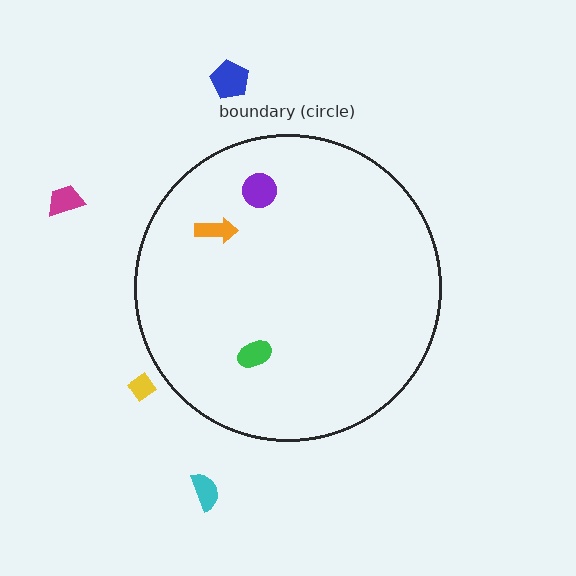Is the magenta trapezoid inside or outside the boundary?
Outside.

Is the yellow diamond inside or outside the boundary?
Outside.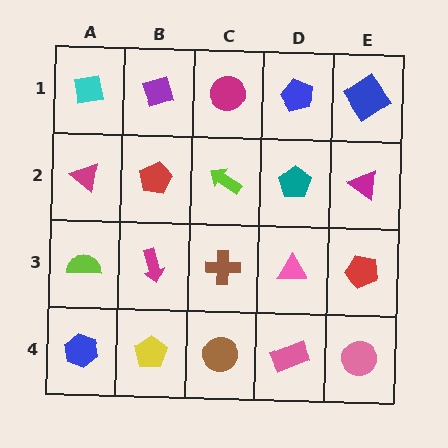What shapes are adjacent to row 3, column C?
A lime arrow (row 2, column C), a brown circle (row 4, column C), a magenta arrow (row 3, column B), a pink triangle (row 3, column D).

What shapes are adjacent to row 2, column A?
A cyan square (row 1, column A), a lime semicircle (row 3, column A), a red pentagon (row 2, column B).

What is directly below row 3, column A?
A blue hexagon.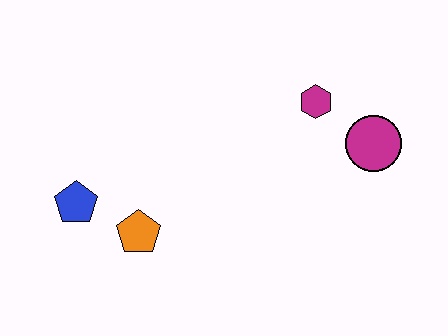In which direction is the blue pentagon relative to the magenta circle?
The blue pentagon is to the left of the magenta circle.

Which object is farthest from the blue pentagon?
The magenta circle is farthest from the blue pentagon.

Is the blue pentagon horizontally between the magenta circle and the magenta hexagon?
No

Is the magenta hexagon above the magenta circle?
Yes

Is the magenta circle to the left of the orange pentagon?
No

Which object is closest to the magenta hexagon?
The magenta circle is closest to the magenta hexagon.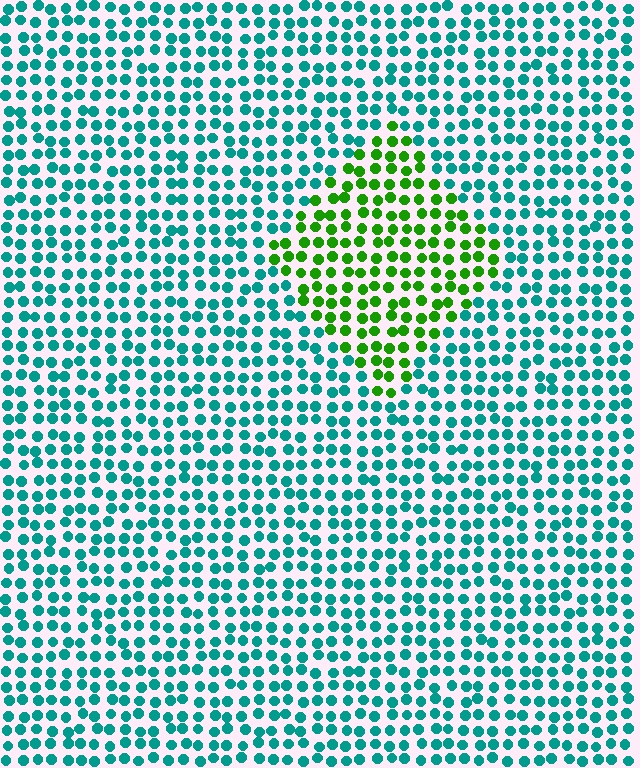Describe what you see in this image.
The image is filled with small teal elements in a uniform arrangement. A diamond-shaped region is visible where the elements are tinted to a slightly different hue, forming a subtle color boundary.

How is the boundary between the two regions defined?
The boundary is defined purely by a slight shift in hue (about 63 degrees). Spacing, size, and orientation are identical on both sides.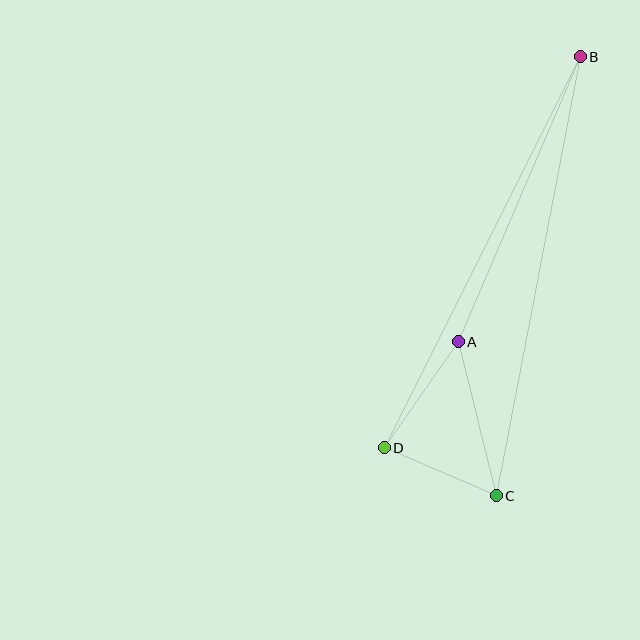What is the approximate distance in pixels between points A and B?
The distance between A and B is approximately 310 pixels.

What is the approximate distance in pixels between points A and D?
The distance between A and D is approximately 130 pixels.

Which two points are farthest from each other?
Points B and C are farthest from each other.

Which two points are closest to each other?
Points C and D are closest to each other.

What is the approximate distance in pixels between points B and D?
The distance between B and D is approximately 437 pixels.